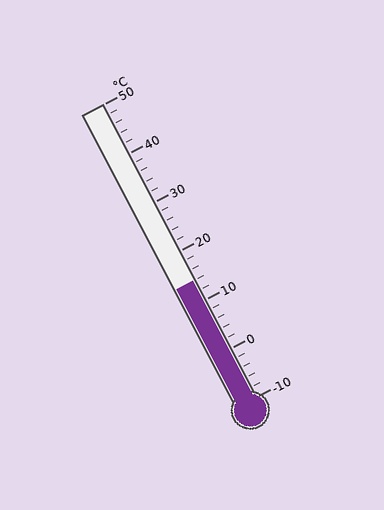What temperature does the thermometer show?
The thermometer shows approximately 14°C.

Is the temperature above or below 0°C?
The temperature is above 0°C.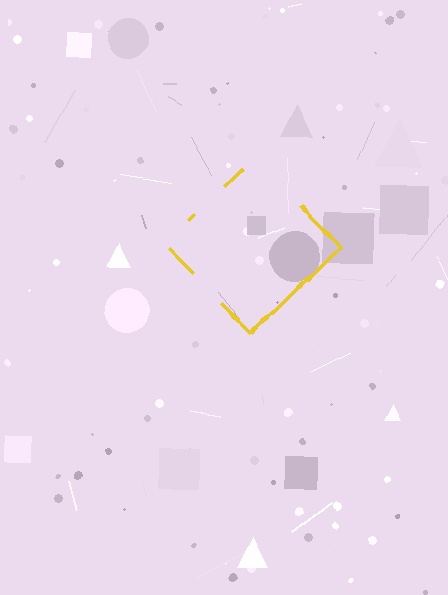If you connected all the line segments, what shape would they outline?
They would outline a diamond.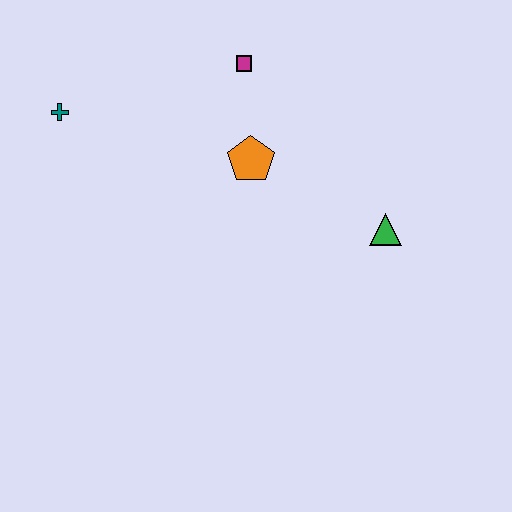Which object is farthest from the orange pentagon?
The teal cross is farthest from the orange pentagon.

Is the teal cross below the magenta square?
Yes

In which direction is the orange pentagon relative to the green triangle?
The orange pentagon is to the left of the green triangle.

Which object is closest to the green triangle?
The orange pentagon is closest to the green triangle.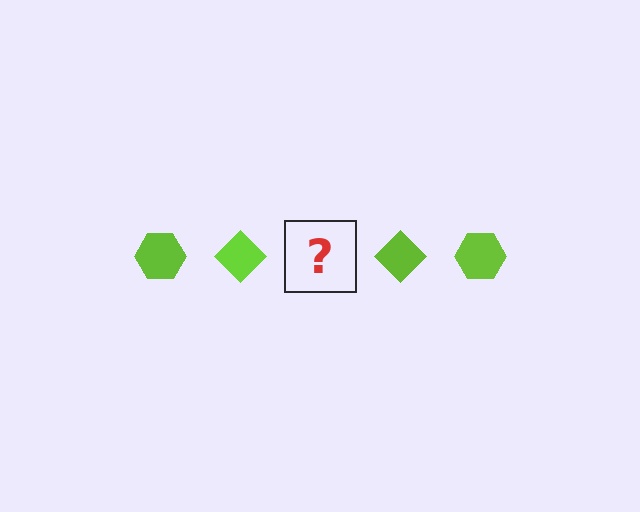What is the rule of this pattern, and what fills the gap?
The rule is that the pattern cycles through hexagon, diamond shapes in lime. The gap should be filled with a lime hexagon.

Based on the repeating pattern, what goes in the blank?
The blank should be a lime hexagon.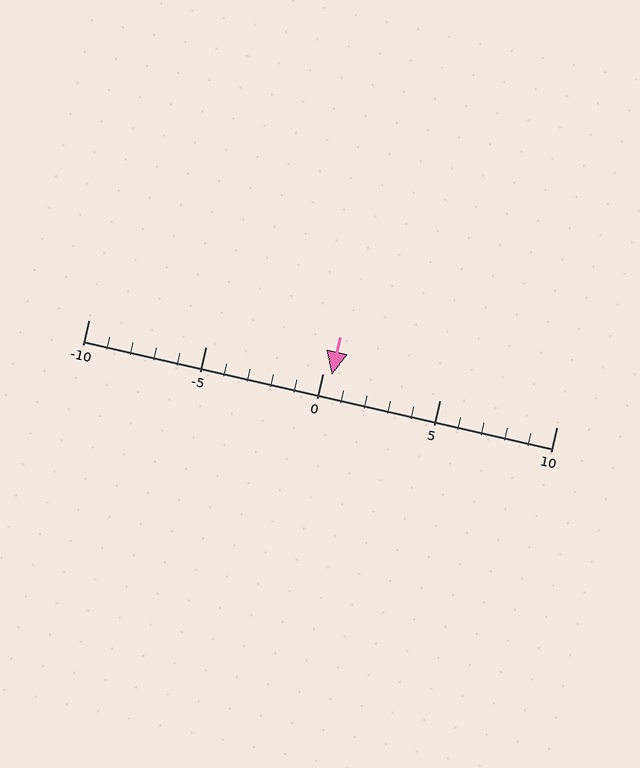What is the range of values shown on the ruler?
The ruler shows values from -10 to 10.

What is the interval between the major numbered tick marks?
The major tick marks are spaced 5 units apart.